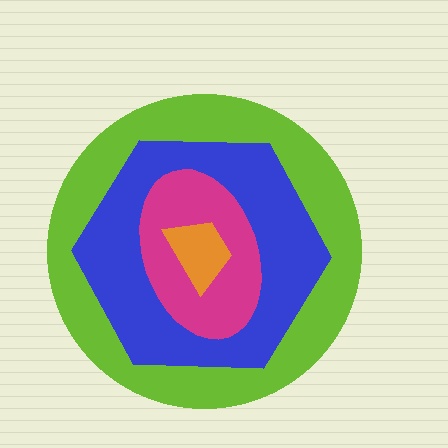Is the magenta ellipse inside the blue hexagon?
Yes.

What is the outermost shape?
The lime circle.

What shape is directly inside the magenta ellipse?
The orange trapezoid.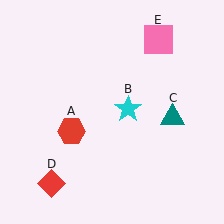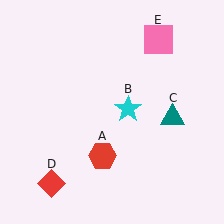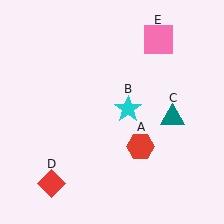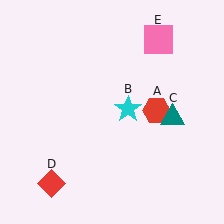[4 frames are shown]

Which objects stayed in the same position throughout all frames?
Cyan star (object B) and teal triangle (object C) and red diamond (object D) and pink square (object E) remained stationary.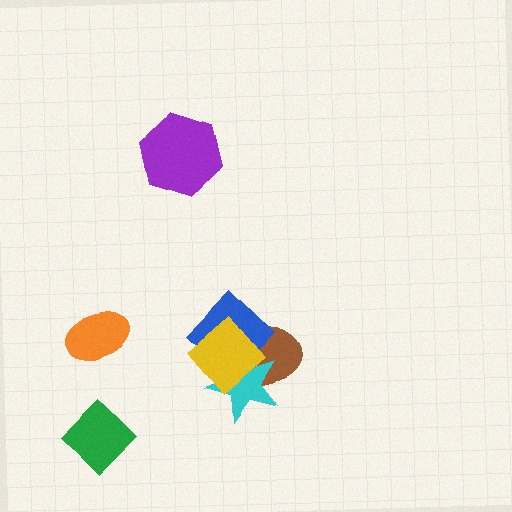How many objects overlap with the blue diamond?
3 objects overlap with the blue diamond.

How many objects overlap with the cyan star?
3 objects overlap with the cyan star.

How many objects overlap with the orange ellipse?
0 objects overlap with the orange ellipse.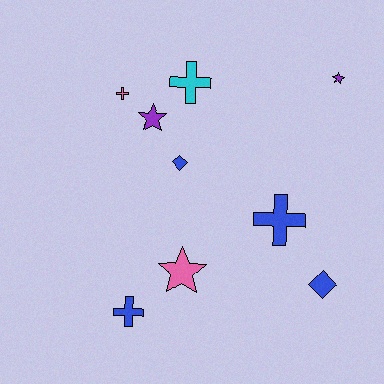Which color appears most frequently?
Blue, with 4 objects.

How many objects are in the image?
There are 9 objects.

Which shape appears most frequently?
Cross, with 4 objects.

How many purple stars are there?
There are 2 purple stars.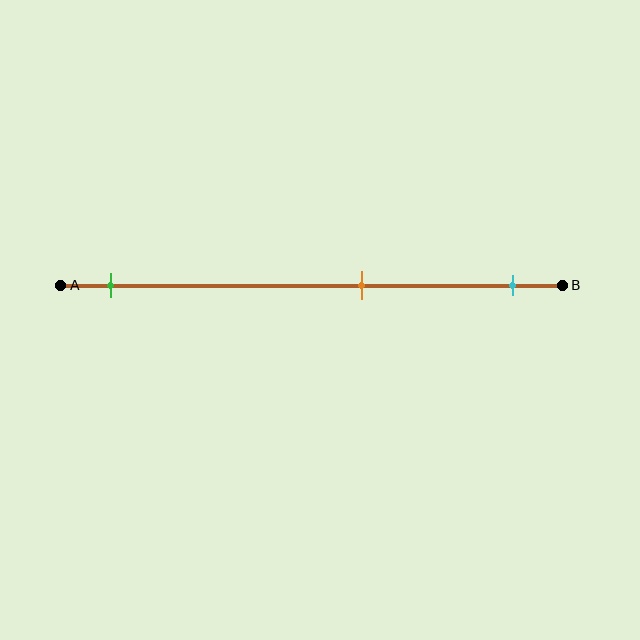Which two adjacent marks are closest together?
The orange and cyan marks are the closest adjacent pair.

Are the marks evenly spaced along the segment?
No, the marks are not evenly spaced.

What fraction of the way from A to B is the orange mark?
The orange mark is approximately 60% (0.6) of the way from A to B.